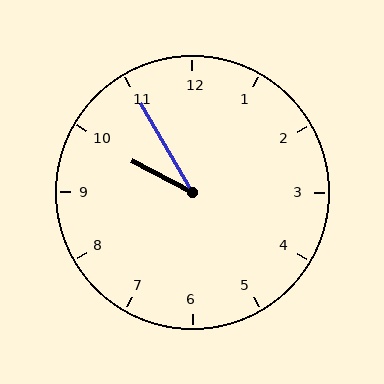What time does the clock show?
9:55.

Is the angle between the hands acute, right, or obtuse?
It is acute.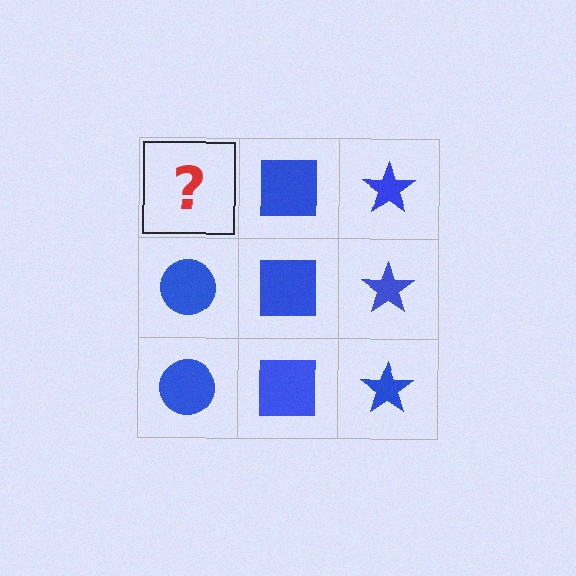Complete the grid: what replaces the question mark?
The question mark should be replaced with a blue circle.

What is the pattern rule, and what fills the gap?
The rule is that each column has a consistent shape. The gap should be filled with a blue circle.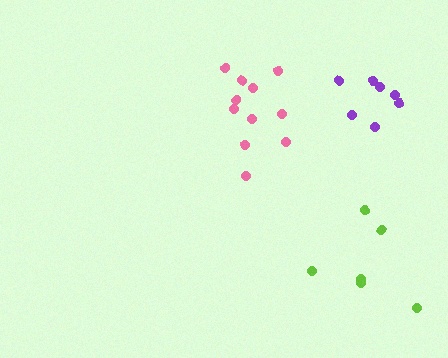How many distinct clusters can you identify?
There are 3 distinct clusters.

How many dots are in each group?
Group 1: 6 dots, Group 2: 11 dots, Group 3: 7 dots (24 total).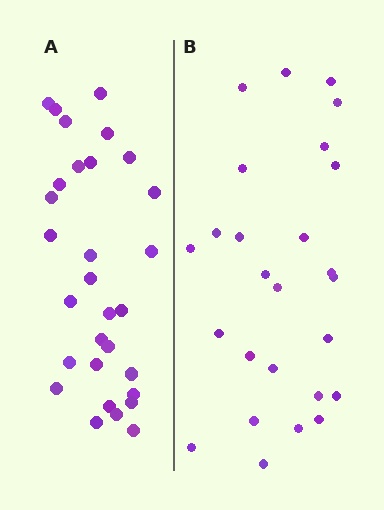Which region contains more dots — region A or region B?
Region A (the left region) has more dots.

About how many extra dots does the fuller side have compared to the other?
Region A has about 4 more dots than region B.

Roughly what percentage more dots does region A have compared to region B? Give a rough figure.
About 15% more.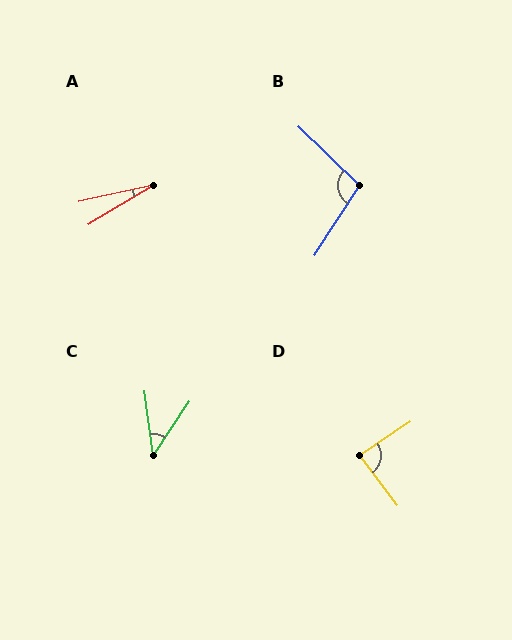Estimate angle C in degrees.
Approximately 41 degrees.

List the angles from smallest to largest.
A (19°), C (41°), D (87°), B (101°).